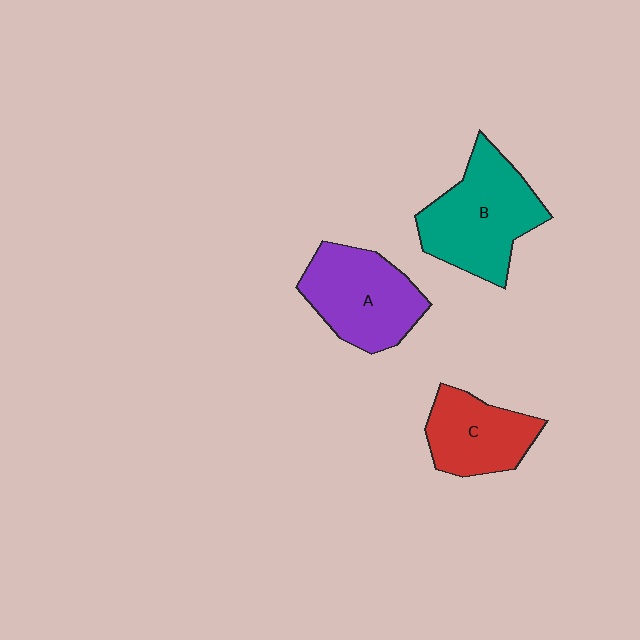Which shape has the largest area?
Shape B (teal).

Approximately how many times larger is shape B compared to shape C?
Approximately 1.4 times.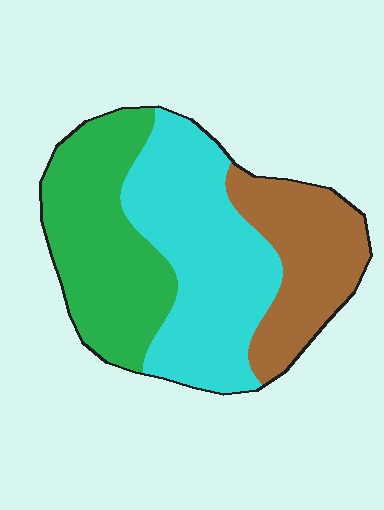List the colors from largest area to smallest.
From largest to smallest: cyan, green, brown.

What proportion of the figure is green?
Green covers about 35% of the figure.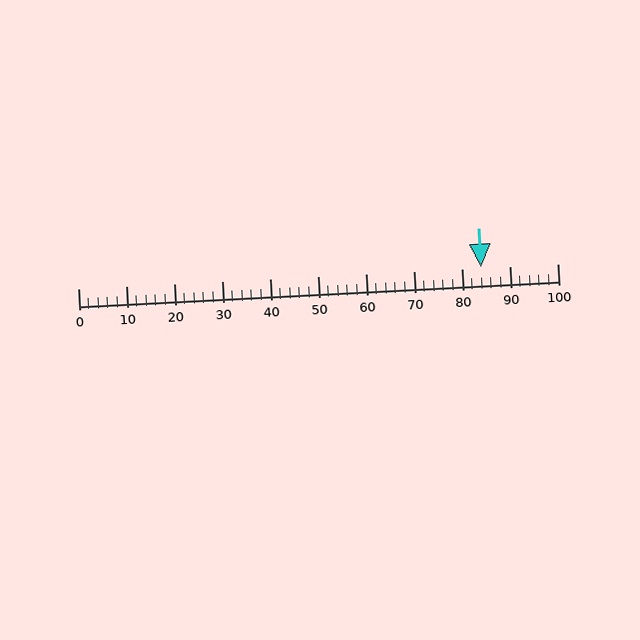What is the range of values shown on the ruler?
The ruler shows values from 0 to 100.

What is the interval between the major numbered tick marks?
The major tick marks are spaced 10 units apart.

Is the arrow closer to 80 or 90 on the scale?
The arrow is closer to 80.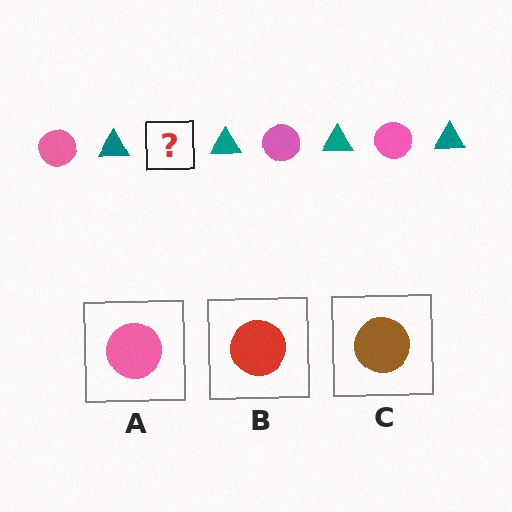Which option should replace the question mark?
Option A.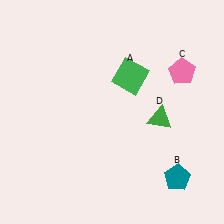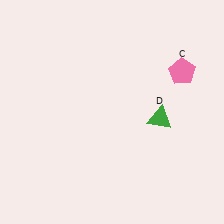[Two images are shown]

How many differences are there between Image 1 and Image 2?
There are 2 differences between the two images.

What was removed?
The green square (A), the teal pentagon (B) were removed in Image 2.